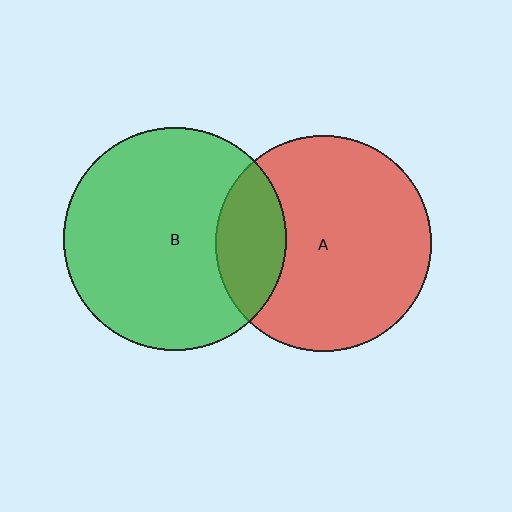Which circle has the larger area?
Circle B (green).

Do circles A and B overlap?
Yes.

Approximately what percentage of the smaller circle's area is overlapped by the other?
Approximately 20%.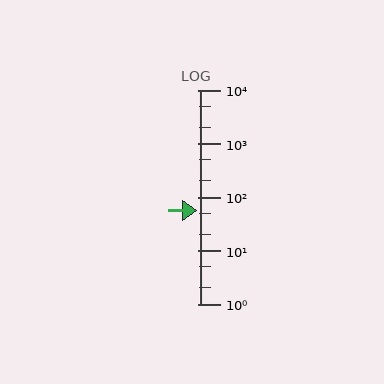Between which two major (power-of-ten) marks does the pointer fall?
The pointer is between 10 and 100.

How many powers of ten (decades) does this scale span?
The scale spans 4 decades, from 1 to 10000.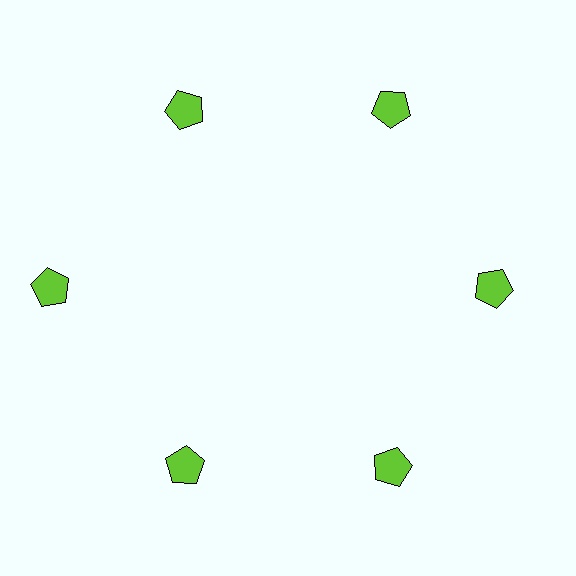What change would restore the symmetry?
The symmetry would be restored by moving it inward, back onto the ring so that all 6 pentagons sit at equal angles and equal distance from the center.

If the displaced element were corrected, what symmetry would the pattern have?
It would have 6-fold rotational symmetry — the pattern would map onto itself every 60 degrees.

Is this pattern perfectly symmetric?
No. The 6 lime pentagons are arranged in a ring, but one element near the 9 o'clock position is pushed outward from the center, breaking the 6-fold rotational symmetry.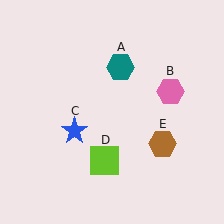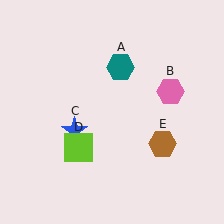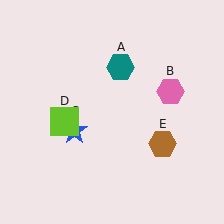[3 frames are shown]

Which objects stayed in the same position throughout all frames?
Teal hexagon (object A) and pink hexagon (object B) and blue star (object C) and brown hexagon (object E) remained stationary.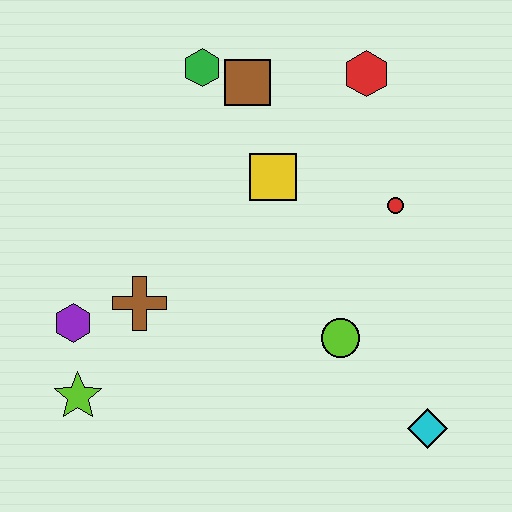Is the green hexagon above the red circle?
Yes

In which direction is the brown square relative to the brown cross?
The brown square is above the brown cross.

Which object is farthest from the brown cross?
The red hexagon is farthest from the brown cross.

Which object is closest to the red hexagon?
The brown square is closest to the red hexagon.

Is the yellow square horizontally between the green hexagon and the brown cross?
No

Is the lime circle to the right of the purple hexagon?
Yes